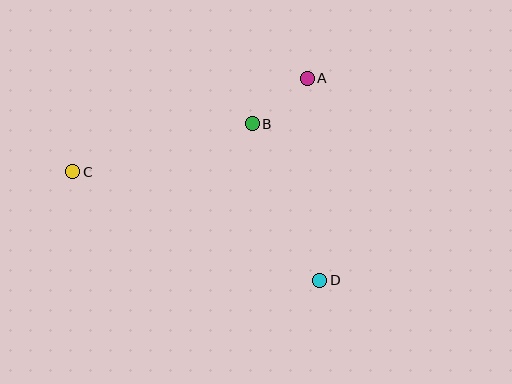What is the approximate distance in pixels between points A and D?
The distance between A and D is approximately 202 pixels.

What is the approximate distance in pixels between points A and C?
The distance between A and C is approximately 252 pixels.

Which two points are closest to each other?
Points A and B are closest to each other.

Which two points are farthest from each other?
Points C and D are farthest from each other.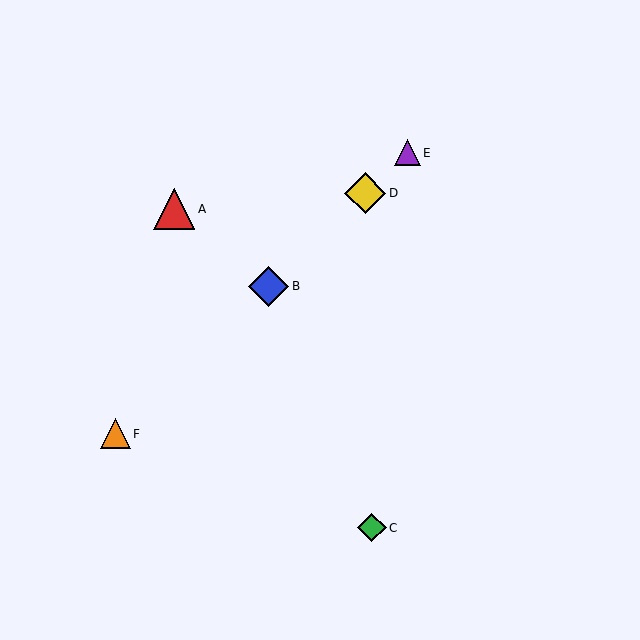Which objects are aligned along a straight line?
Objects B, D, E, F are aligned along a straight line.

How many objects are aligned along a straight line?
4 objects (B, D, E, F) are aligned along a straight line.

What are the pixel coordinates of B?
Object B is at (268, 286).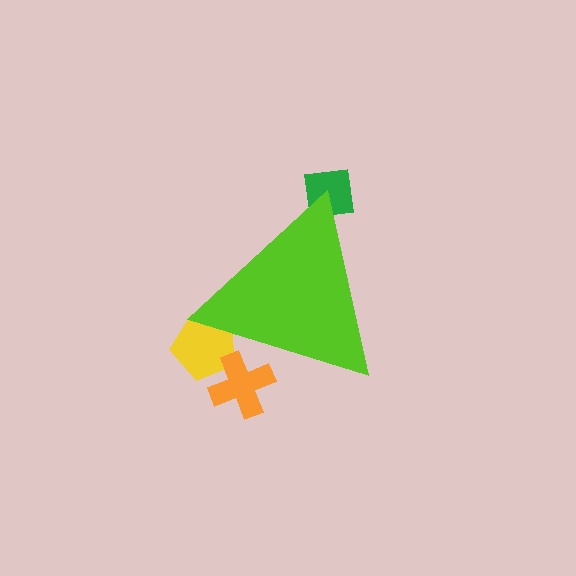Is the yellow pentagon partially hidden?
Yes, the yellow pentagon is partially hidden behind the lime triangle.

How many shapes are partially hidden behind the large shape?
3 shapes are partially hidden.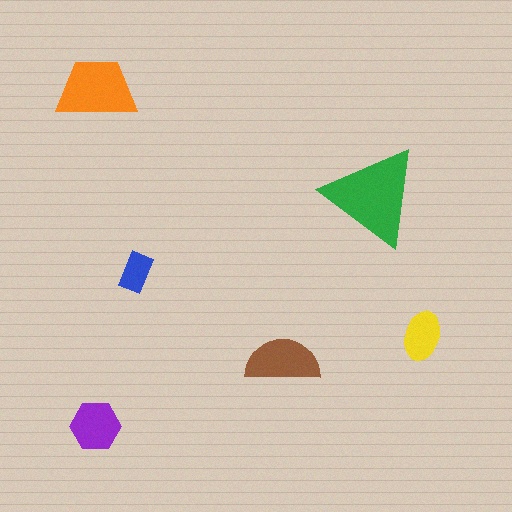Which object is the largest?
The green triangle.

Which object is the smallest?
The blue rectangle.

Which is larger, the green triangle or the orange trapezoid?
The green triangle.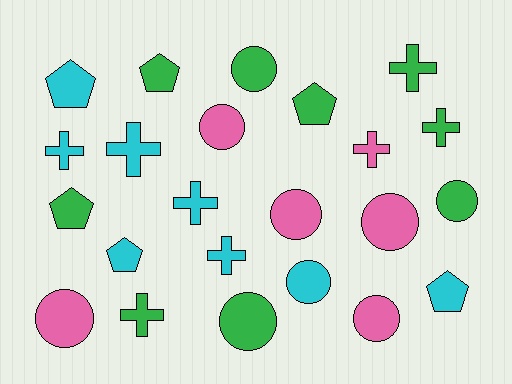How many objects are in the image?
There are 23 objects.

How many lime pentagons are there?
There are no lime pentagons.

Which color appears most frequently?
Green, with 9 objects.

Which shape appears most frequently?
Circle, with 9 objects.